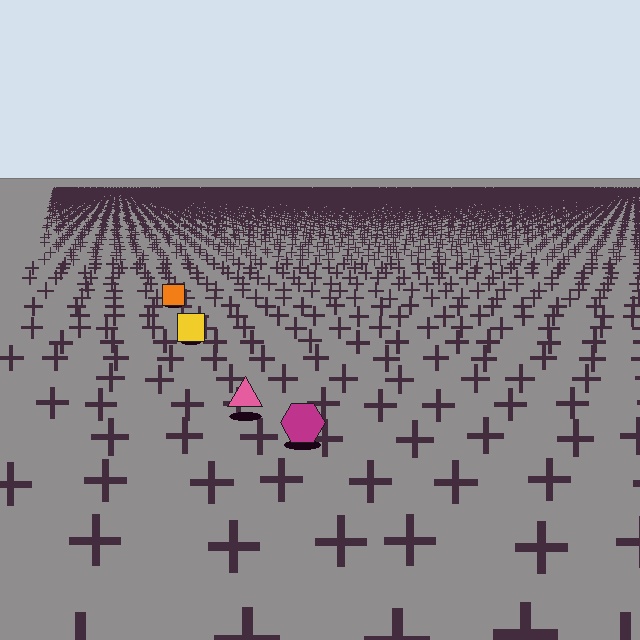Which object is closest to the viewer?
The magenta hexagon is closest. The texture marks near it are larger and more spread out.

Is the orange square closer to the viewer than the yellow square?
No. The yellow square is closer — you can tell from the texture gradient: the ground texture is coarser near it.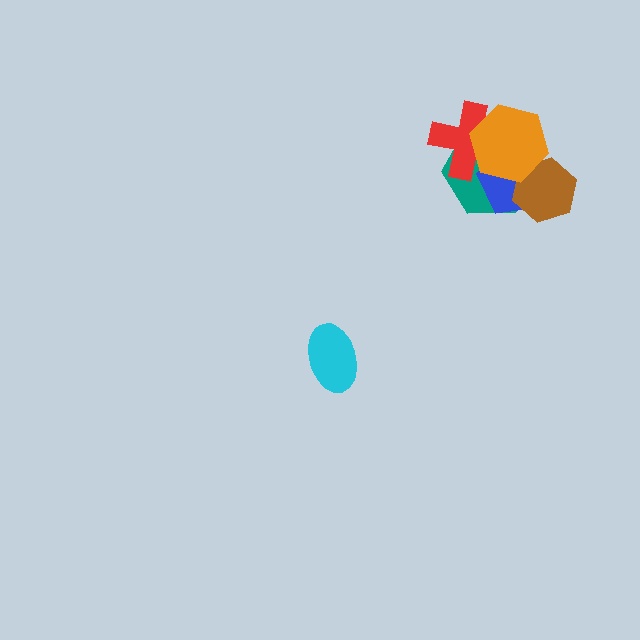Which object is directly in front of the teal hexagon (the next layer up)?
The blue pentagon is directly in front of the teal hexagon.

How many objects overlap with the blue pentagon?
4 objects overlap with the blue pentagon.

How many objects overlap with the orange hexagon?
4 objects overlap with the orange hexagon.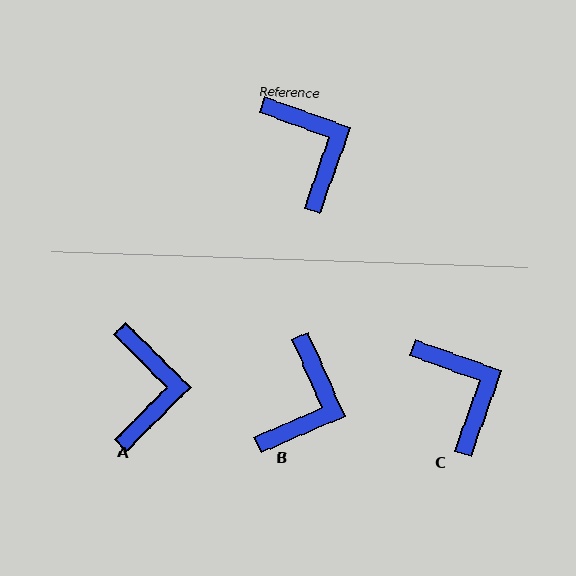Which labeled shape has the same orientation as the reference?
C.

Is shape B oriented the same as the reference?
No, it is off by about 47 degrees.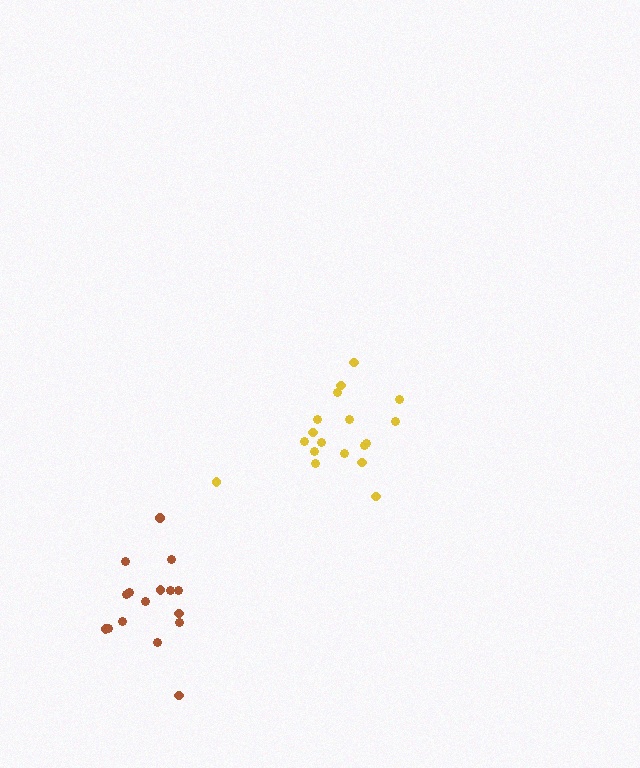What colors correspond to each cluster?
The clusters are colored: yellow, brown.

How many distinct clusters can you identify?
There are 2 distinct clusters.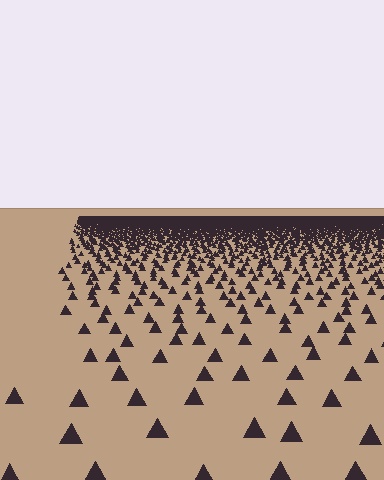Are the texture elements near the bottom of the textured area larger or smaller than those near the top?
Larger. Near the bottom, elements are closer to the viewer and appear at a bigger on-screen size.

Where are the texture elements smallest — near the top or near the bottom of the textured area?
Near the top.